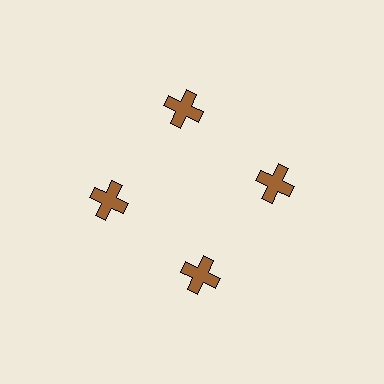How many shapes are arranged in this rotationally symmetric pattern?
There are 4 shapes, arranged in 4 groups of 1.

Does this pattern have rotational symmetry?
Yes, this pattern has 4-fold rotational symmetry. It looks the same after rotating 90 degrees around the center.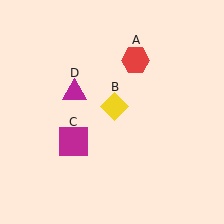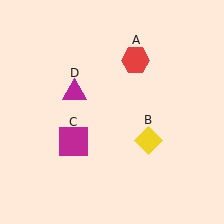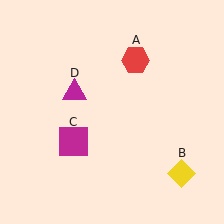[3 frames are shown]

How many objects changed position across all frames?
1 object changed position: yellow diamond (object B).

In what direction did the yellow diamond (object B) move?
The yellow diamond (object B) moved down and to the right.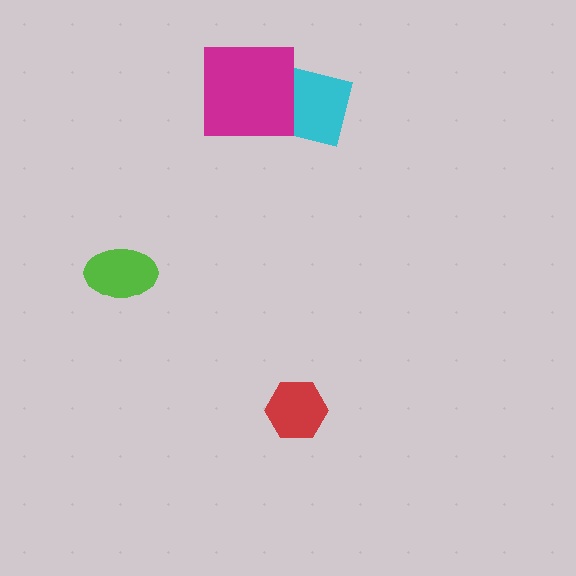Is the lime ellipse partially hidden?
No, no other shape covers it.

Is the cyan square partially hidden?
Yes, it is partially covered by another shape.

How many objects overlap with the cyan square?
1 object overlaps with the cyan square.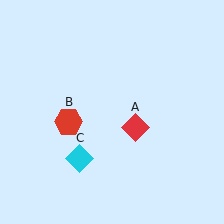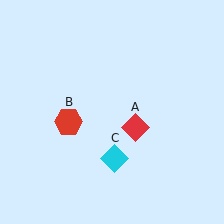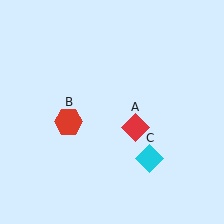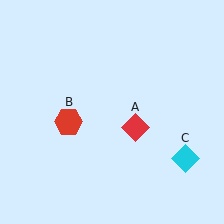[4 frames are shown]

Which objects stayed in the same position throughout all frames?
Red diamond (object A) and red hexagon (object B) remained stationary.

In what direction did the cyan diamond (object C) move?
The cyan diamond (object C) moved right.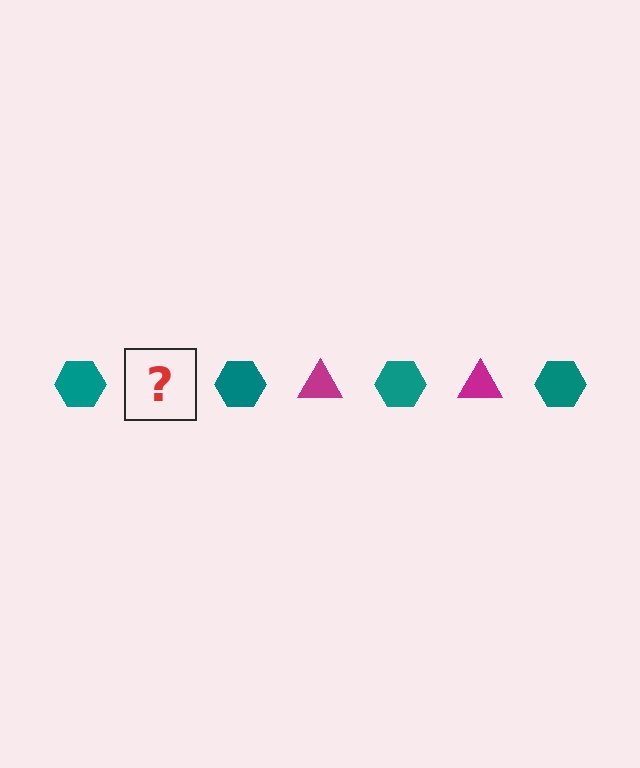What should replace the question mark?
The question mark should be replaced with a magenta triangle.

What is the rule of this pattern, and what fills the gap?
The rule is that the pattern alternates between teal hexagon and magenta triangle. The gap should be filled with a magenta triangle.